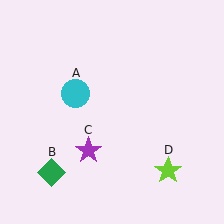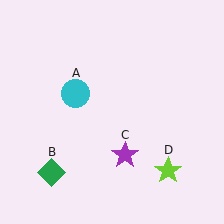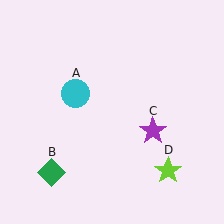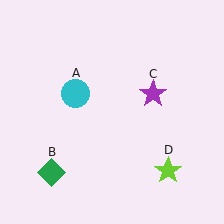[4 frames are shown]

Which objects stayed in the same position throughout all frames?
Cyan circle (object A) and green diamond (object B) and lime star (object D) remained stationary.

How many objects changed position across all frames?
1 object changed position: purple star (object C).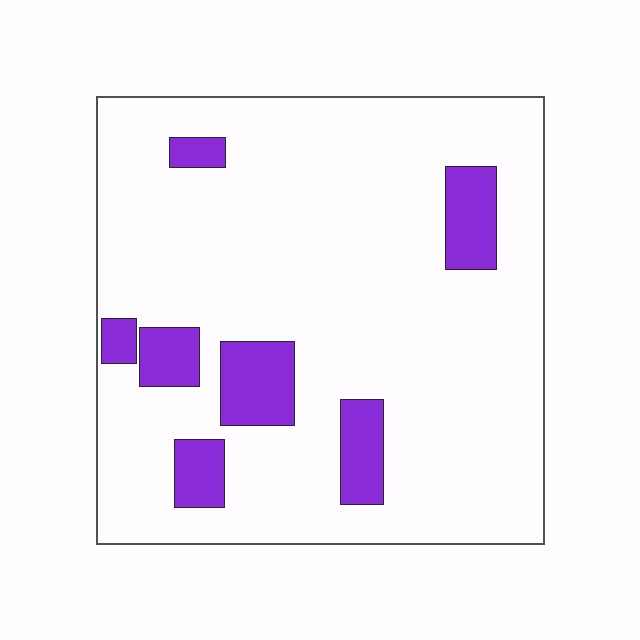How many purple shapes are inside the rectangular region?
7.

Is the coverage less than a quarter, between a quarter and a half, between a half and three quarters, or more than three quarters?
Less than a quarter.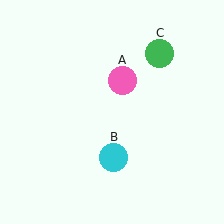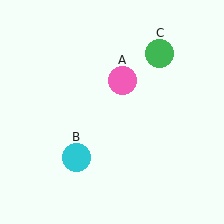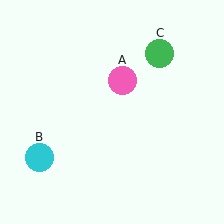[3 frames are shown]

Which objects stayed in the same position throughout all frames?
Pink circle (object A) and green circle (object C) remained stationary.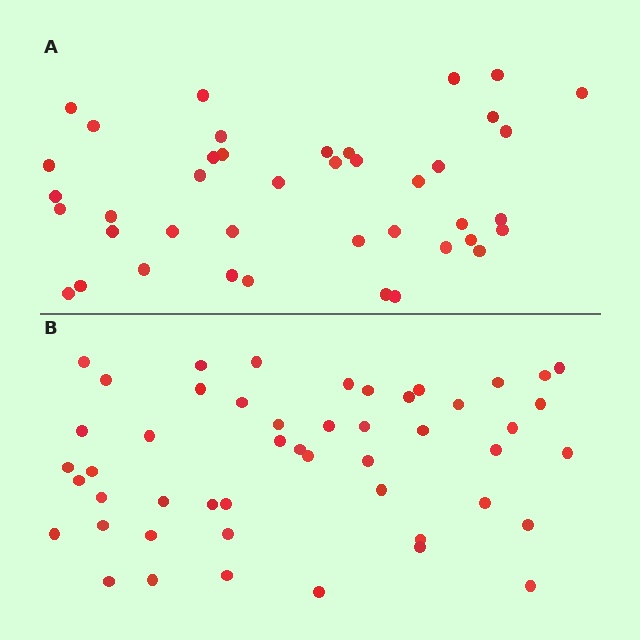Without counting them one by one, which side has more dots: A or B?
Region B (the bottom region) has more dots.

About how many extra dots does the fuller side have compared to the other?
Region B has roughly 8 or so more dots than region A.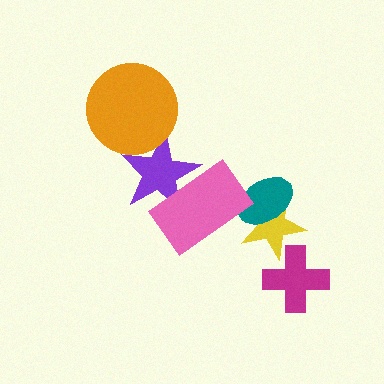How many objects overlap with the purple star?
2 objects overlap with the purple star.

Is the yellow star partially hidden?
Yes, it is partially covered by another shape.